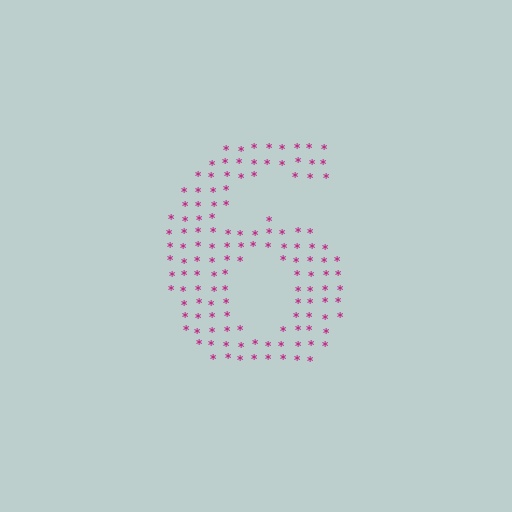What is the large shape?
The large shape is the digit 6.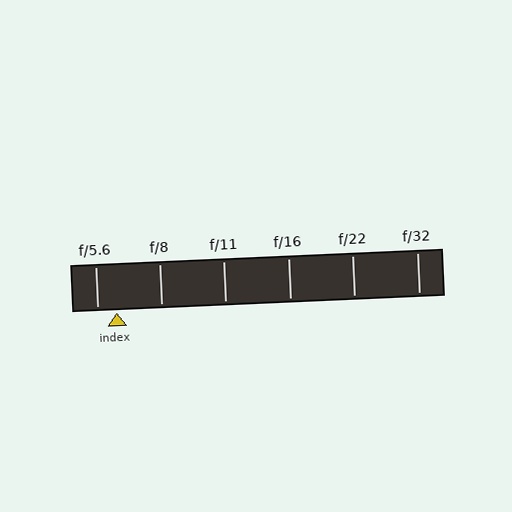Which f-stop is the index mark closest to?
The index mark is closest to f/5.6.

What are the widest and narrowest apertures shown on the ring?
The widest aperture shown is f/5.6 and the narrowest is f/32.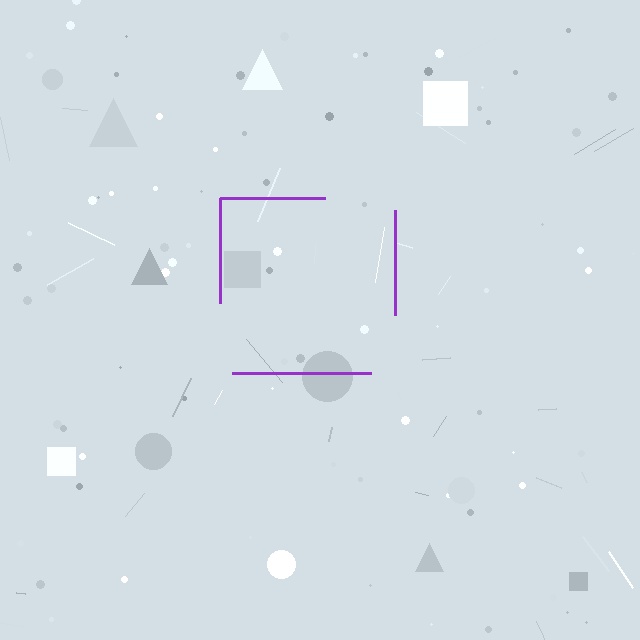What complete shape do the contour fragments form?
The contour fragments form a square.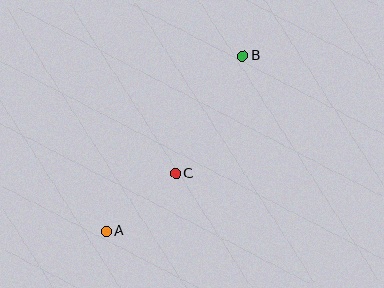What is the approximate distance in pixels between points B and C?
The distance between B and C is approximately 135 pixels.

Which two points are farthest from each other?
Points A and B are farthest from each other.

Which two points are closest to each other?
Points A and C are closest to each other.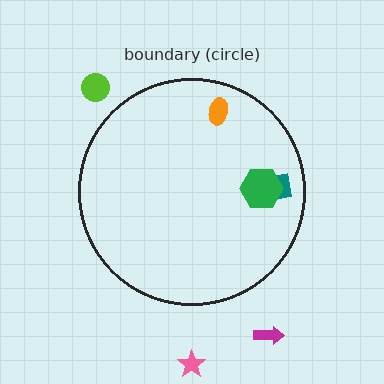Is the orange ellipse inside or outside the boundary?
Inside.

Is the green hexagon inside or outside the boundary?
Inside.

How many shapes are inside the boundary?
3 inside, 3 outside.